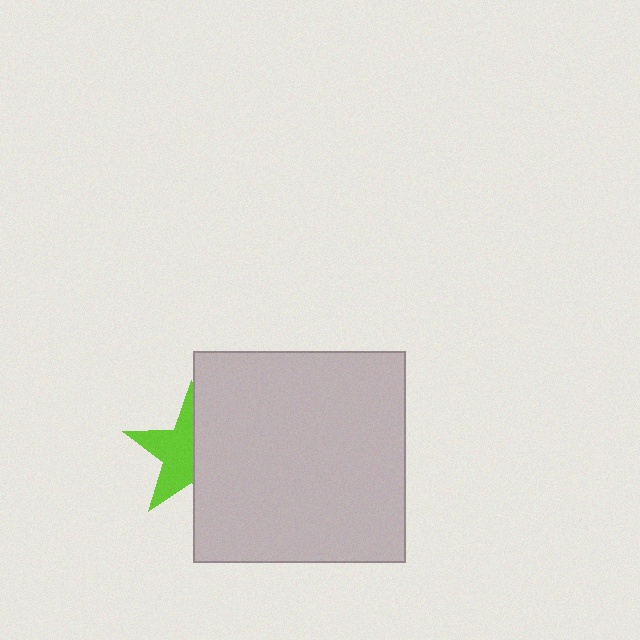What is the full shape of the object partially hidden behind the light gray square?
The partially hidden object is a lime star.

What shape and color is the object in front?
The object in front is a light gray square.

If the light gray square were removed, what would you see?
You would see the complete lime star.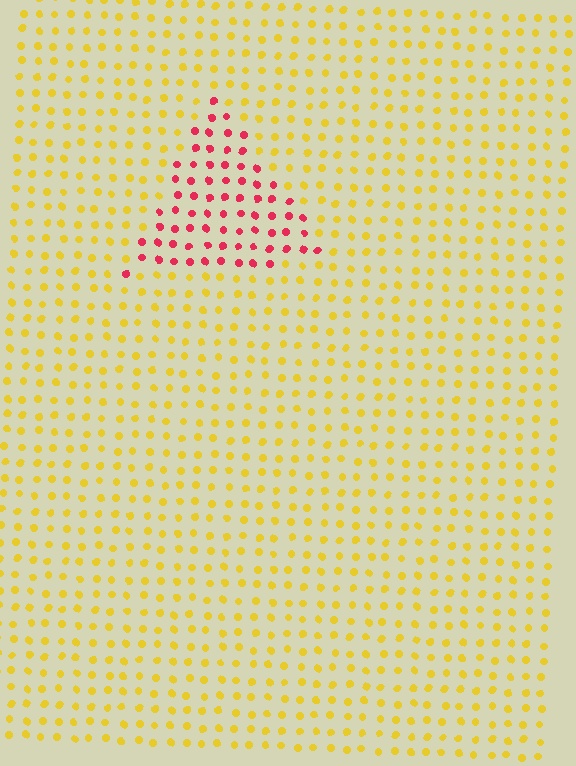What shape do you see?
I see a triangle.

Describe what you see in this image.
The image is filled with small yellow elements in a uniform arrangement. A triangle-shaped region is visible where the elements are tinted to a slightly different hue, forming a subtle color boundary.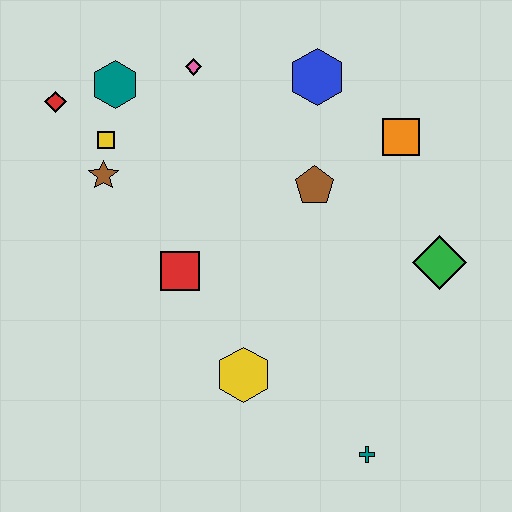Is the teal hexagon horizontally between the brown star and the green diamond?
Yes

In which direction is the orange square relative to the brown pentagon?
The orange square is to the right of the brown pentagon.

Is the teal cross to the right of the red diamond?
Yes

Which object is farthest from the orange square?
The red diamond is farthest from the orange square.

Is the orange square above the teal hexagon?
No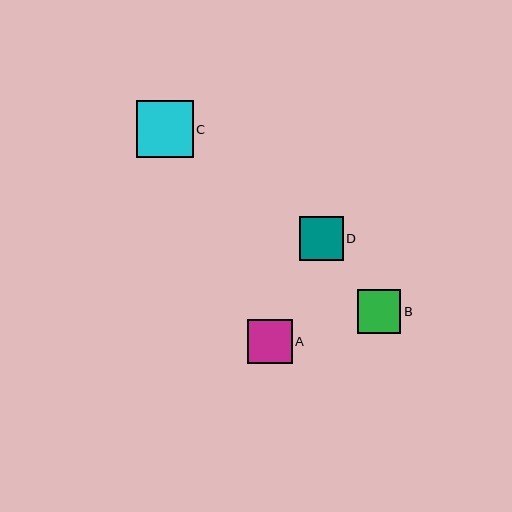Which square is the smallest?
Square D is the smallest with a size of approximately 44 pixels.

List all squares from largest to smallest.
From largest to smallest: C, A, B, D.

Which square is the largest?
Square C is the largest with a size of approximately 57 pixels.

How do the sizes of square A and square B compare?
Square A and square B are approximately the same size.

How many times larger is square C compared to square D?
Square C is approximately 1.3 times the size of square D.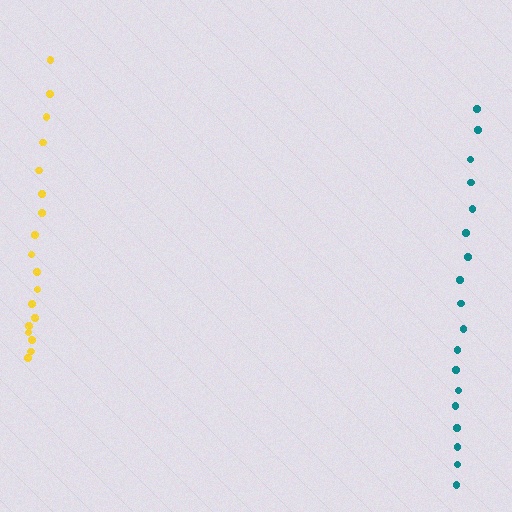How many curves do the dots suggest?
There are 2 distinct paths.